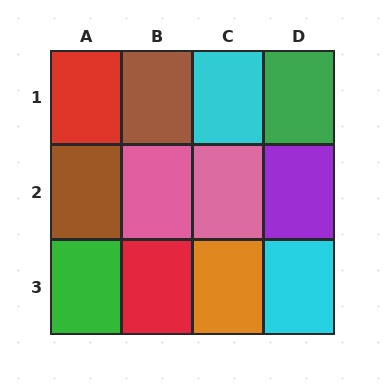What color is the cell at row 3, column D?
Cyan.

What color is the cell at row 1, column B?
Brown.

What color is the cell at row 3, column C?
Orange.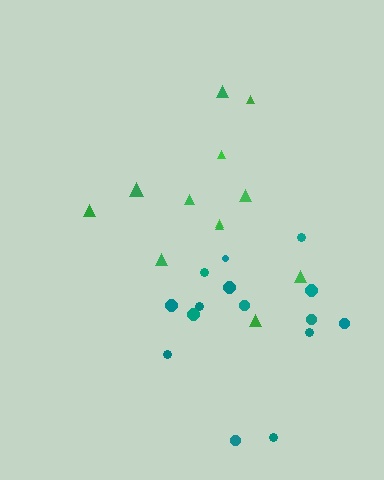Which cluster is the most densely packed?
Teal.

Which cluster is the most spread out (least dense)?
Green.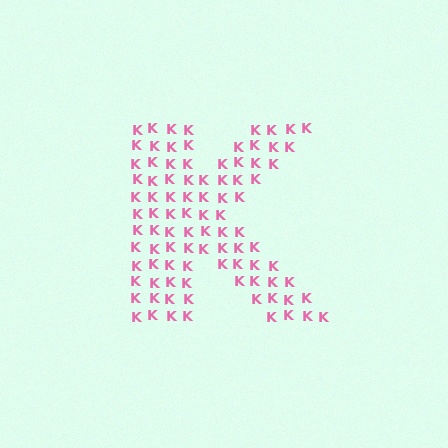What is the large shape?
The large shape is the letter K.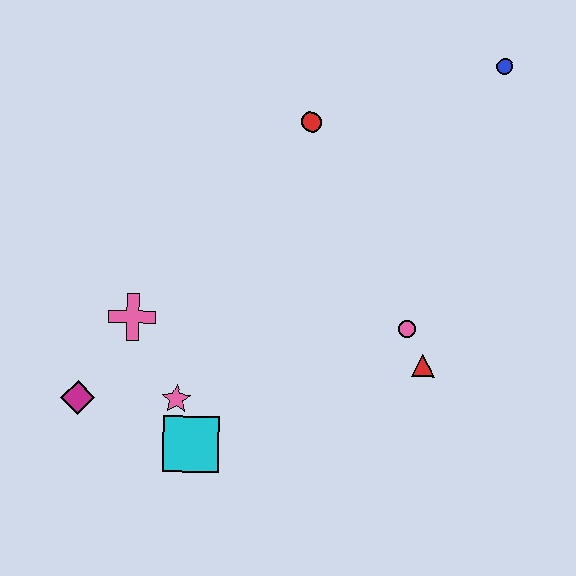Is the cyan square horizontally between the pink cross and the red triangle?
Yes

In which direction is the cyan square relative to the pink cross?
The cyan square is below the pink cross.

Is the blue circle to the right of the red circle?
Yes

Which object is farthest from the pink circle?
The magenta diamond is farthest from the pink circle.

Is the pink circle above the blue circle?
No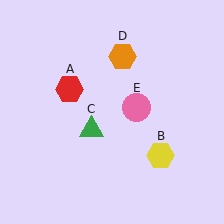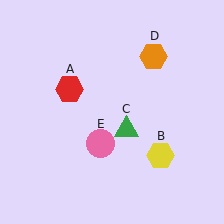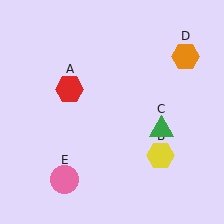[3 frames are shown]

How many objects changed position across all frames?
3 objects changed position: green triangle (object C), orange hexagon (object D), pink circle (object E).